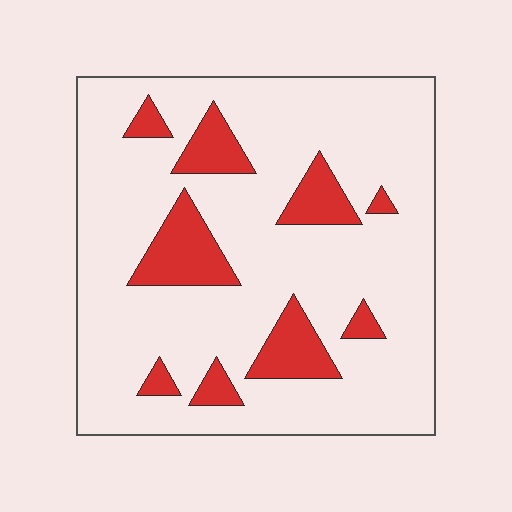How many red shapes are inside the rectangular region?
9.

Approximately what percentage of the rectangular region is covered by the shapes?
Approximately 15%.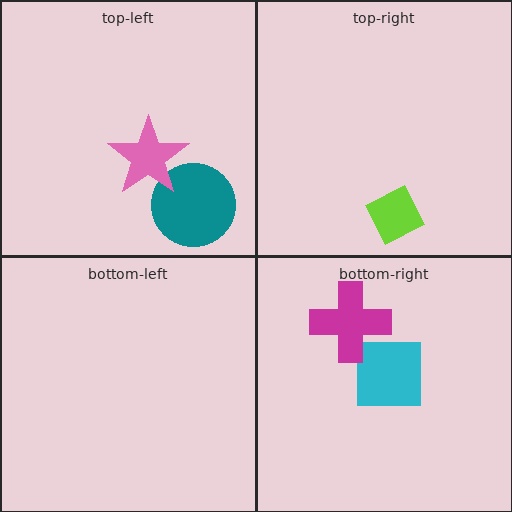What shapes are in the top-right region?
The lime diamond.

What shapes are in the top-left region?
The teal circle, the pink star.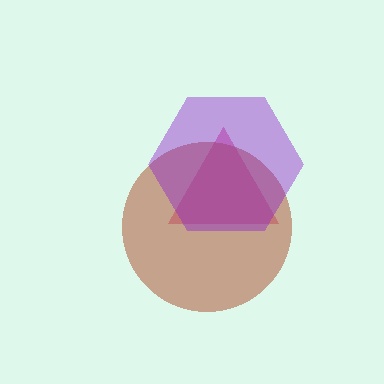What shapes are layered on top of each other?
The layered shapes are: a magenta triangle, a brown circle, a purple hexagon.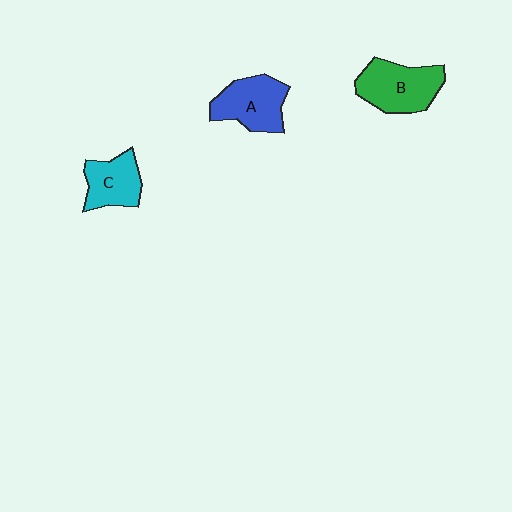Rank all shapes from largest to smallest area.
From largest to smallest: B (green), A (blue), C (cyan).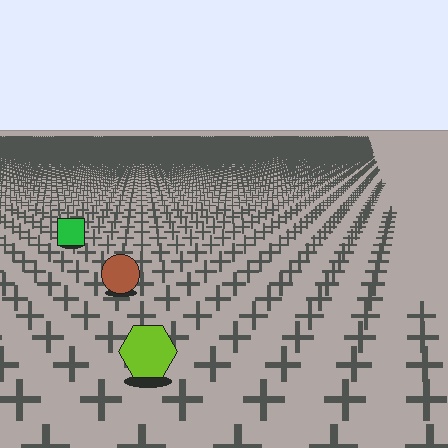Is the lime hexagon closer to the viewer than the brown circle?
Yes. The lime hexagon is closer — you can tell from the texture gradient: the ground texture is coarser near it.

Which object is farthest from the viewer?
The green square is farthest from the viewer. It appears smaller and the ground texture around it is denser.